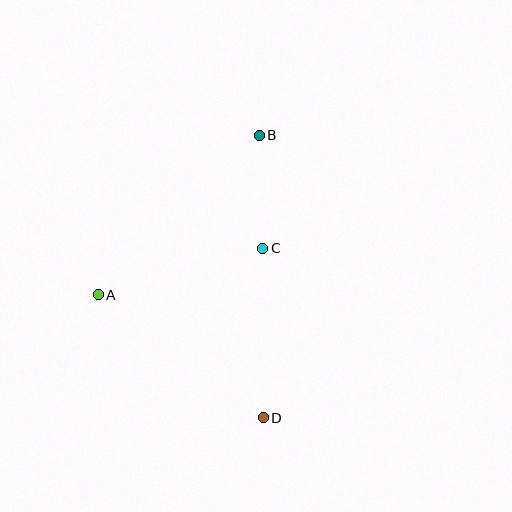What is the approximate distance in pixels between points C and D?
The distance between C and D is approximately 170 pixels.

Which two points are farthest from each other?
Points B and D are farthest from each other.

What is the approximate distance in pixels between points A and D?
The distance between A and D is approximately 206 pixels.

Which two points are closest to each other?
Points B and C are closest to each other.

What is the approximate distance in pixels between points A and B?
The distance between A and B is approximately 227 pixels.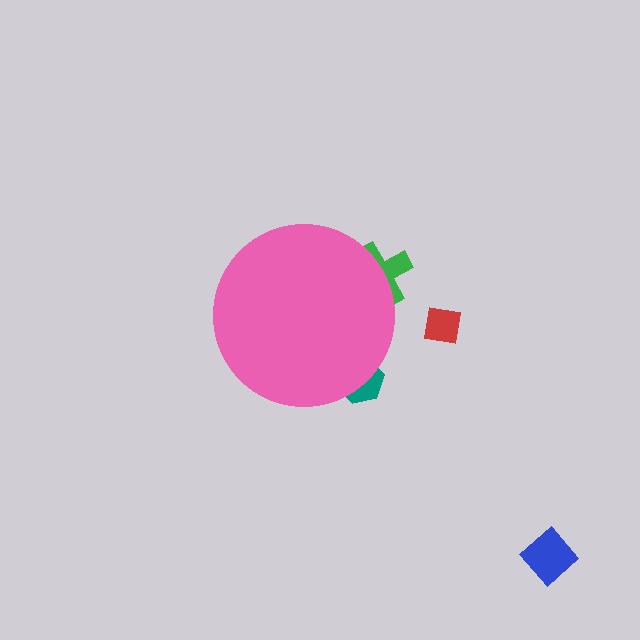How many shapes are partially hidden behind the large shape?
2 shapes are partially hidden.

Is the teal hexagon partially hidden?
Yes, the teal hexagon is partially hidden behind the pink circle.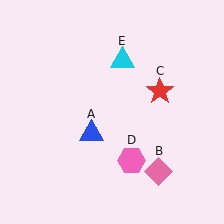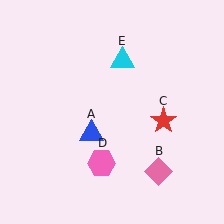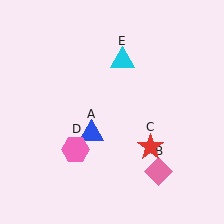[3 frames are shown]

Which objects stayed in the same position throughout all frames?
Blue triangle (object A) and pink diamond (object B) and cyan triangle (object E) remained stationary.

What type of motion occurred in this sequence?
The red star (object C), pink hexagon (object D) rotated clockwise around the center of the scene.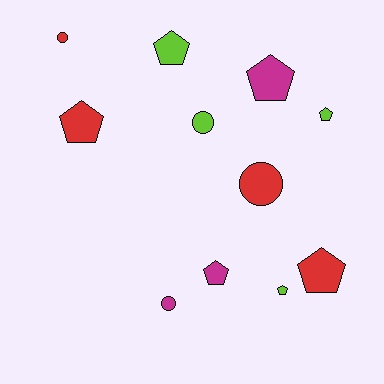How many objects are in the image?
There are 11 objects.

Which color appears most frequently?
Lime, with 4 objects.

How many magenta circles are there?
There is 1 magenta circle.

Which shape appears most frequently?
Pentagon, with 7 objects.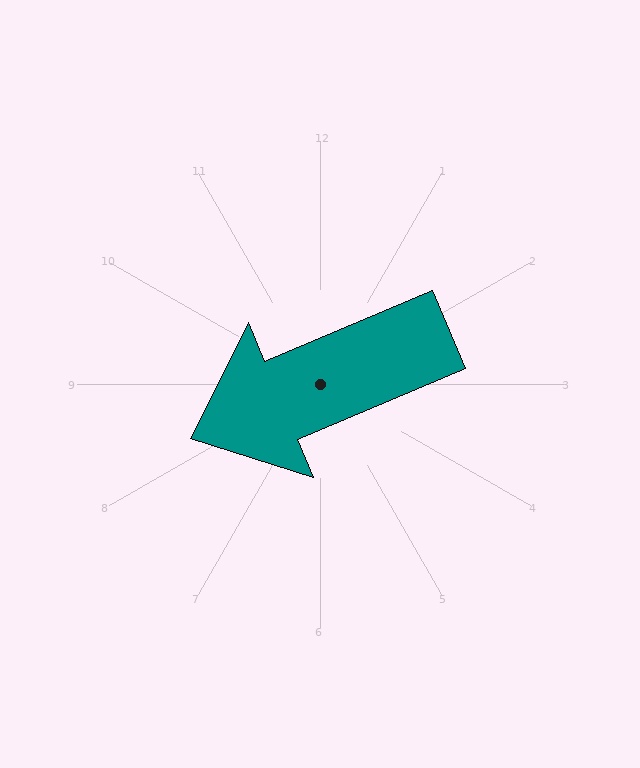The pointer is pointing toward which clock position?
Roughly 8 o'clock.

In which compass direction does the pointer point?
Southwest.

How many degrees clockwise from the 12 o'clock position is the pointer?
Approximately 247 degrees.